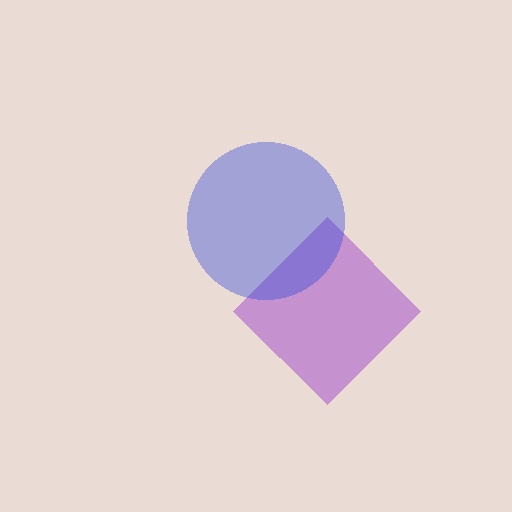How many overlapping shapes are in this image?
There are 2 overlapping shapes in the image.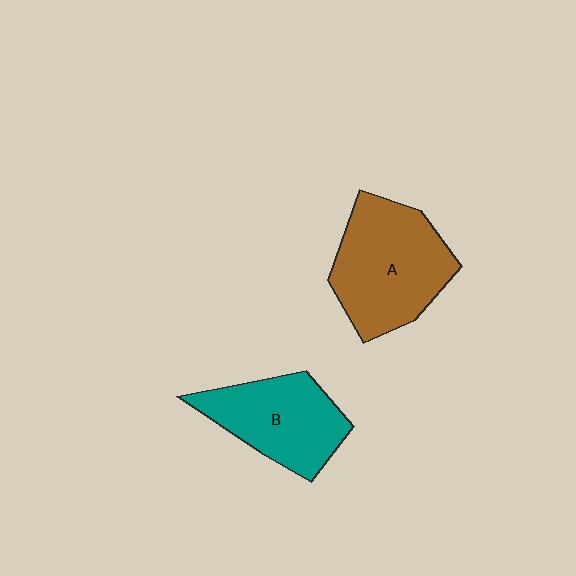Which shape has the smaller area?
Shape B (teal).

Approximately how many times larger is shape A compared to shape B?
Approximately 1.2 times.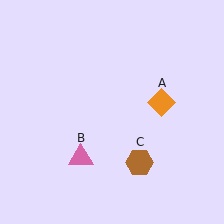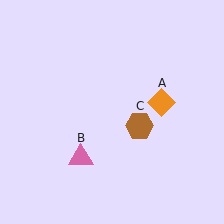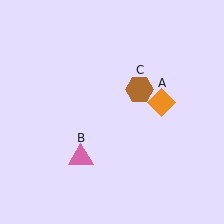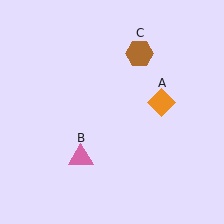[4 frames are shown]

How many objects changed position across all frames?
1 object changed position: brown hexagon (object C).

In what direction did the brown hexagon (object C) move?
The brown hexagon (object C) moved up.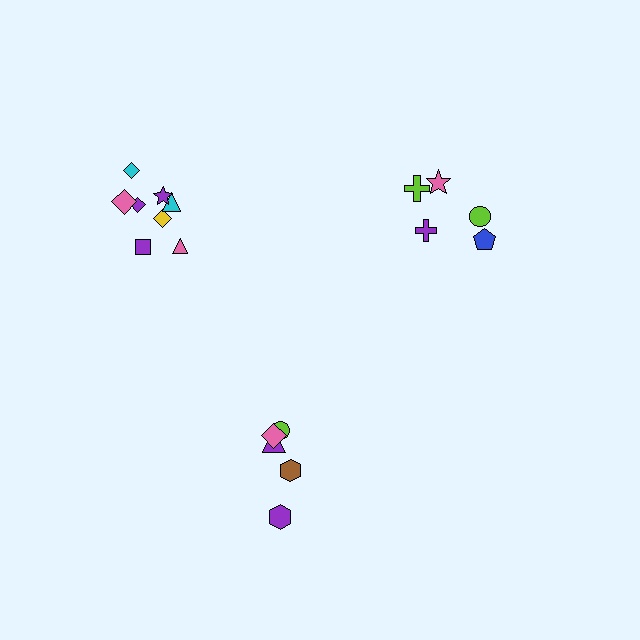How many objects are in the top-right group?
There are 5 objects.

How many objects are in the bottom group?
There are 5 objects.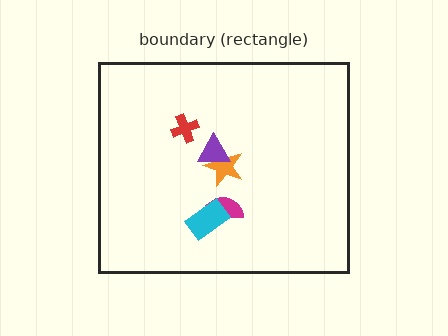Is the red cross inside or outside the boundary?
Inside.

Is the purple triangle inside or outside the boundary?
Inside.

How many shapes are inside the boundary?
5 inside, 0 outside.